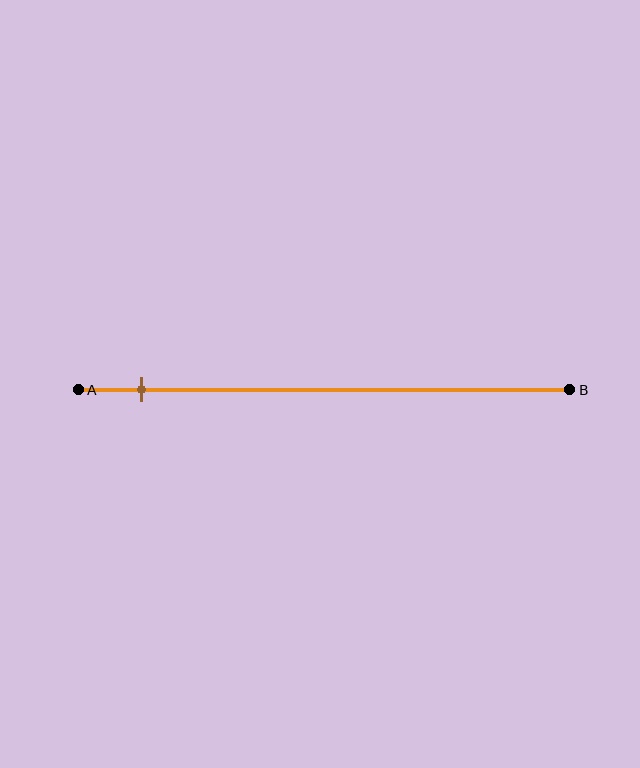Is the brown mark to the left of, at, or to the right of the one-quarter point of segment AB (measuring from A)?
The brown mark is to the left of the one-quarter point of segment AB.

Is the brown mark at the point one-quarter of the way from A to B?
No, the mark is at about 15% from A, not at the 25% one-quarter point.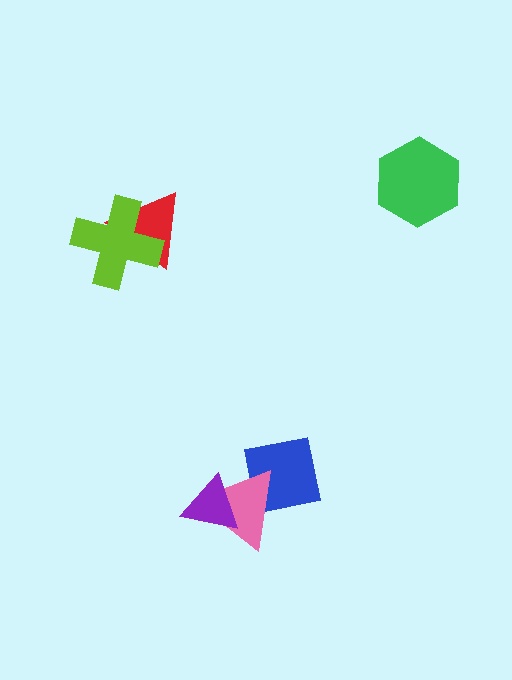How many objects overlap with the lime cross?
1 object overlaps with the lime cross.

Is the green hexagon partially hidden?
No, no other shape covers it.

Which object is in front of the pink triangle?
The purple triangle is in front of the pink triangle.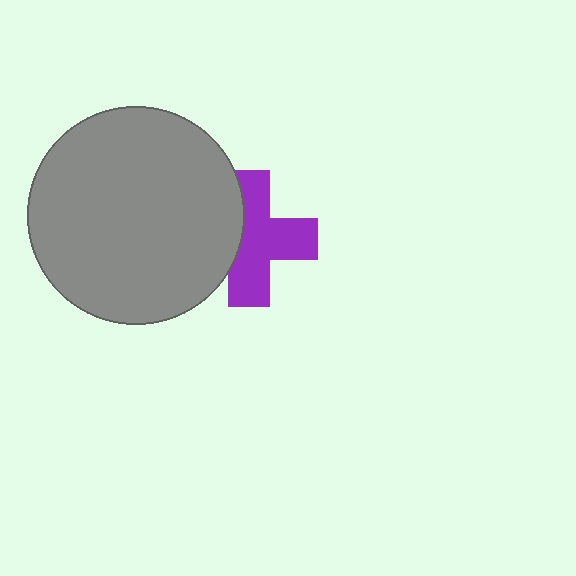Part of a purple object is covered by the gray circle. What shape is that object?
It is a cross.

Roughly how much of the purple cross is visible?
Most of it is visible (roughly 66%).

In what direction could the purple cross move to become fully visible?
The purple cross could move right. That would shift it out from behind the gray circle entirely.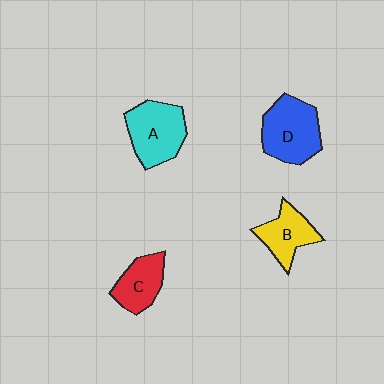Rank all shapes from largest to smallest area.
From largest to smallest: D (blue), A (cyan), B (yellow), C (red).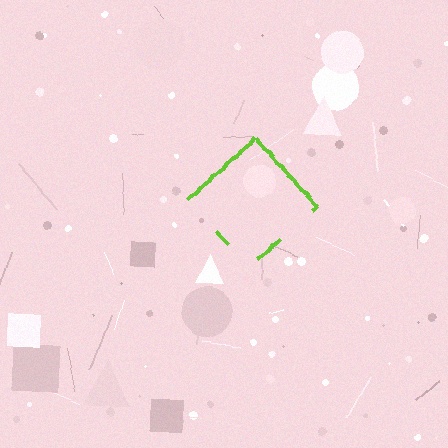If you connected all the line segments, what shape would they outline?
They would outline a diamond.